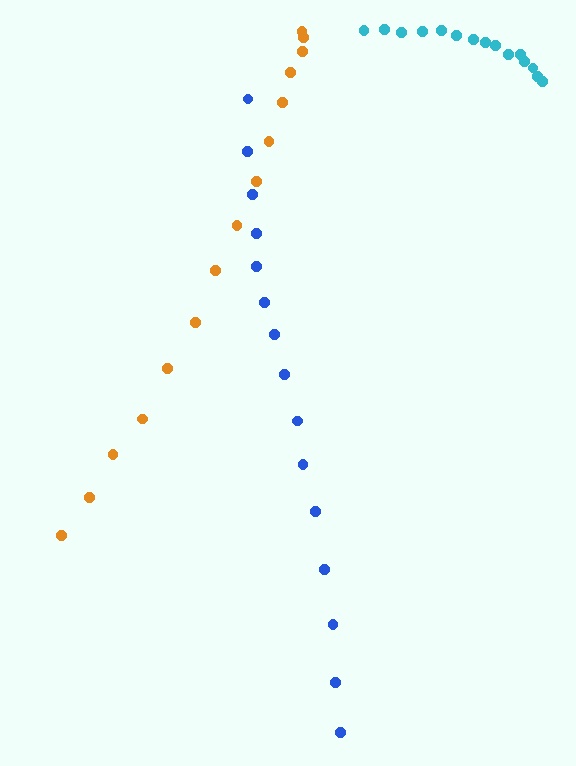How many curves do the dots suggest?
There are 3 distinct paths.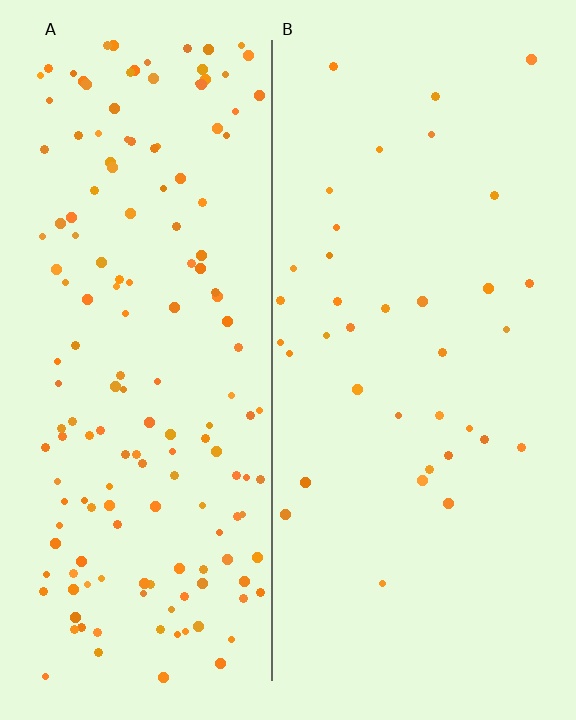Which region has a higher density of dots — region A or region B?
A (the left).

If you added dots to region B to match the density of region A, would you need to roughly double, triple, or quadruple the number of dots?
Approximately quadruple.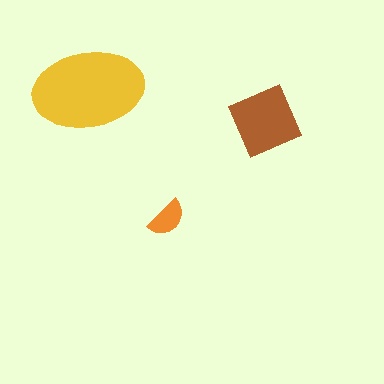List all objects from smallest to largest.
The orange semicircle, the brown square, the yellow ellipse.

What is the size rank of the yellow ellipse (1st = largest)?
1st.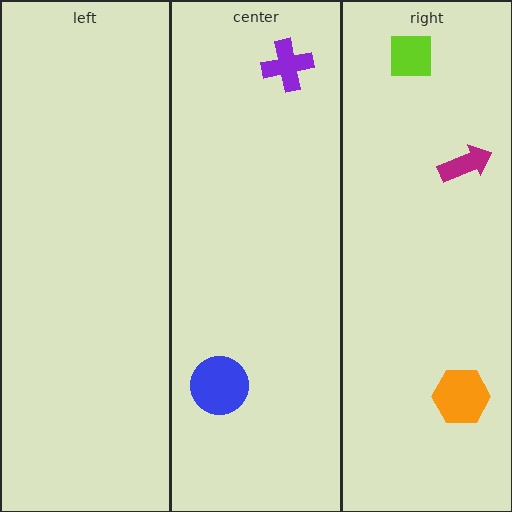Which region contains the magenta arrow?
The right region.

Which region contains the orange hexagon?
The right region.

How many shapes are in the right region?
3.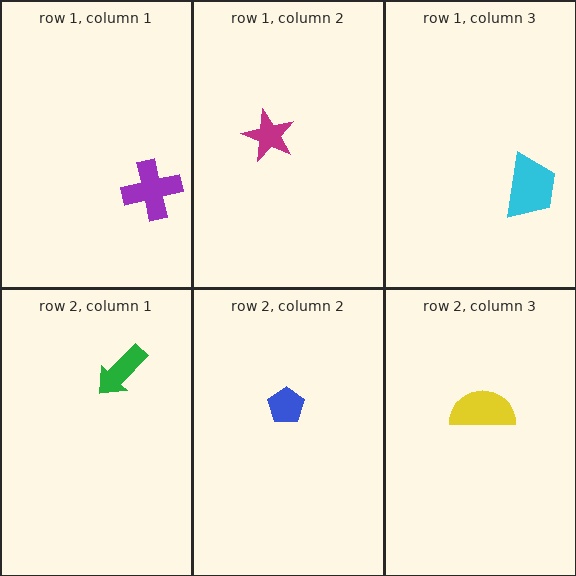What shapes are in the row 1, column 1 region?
The purple cross.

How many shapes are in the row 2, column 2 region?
1.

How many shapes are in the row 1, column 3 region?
1.